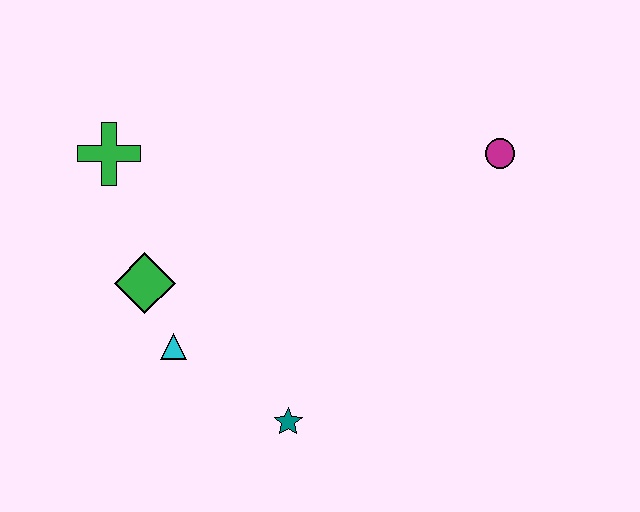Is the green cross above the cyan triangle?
Yes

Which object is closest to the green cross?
The green diamond is closest to the green cross.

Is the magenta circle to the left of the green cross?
No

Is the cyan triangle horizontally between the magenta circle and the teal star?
No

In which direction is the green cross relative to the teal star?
The green cross is above the teal star.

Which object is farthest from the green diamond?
The magenta circle is farthest from the green diamond.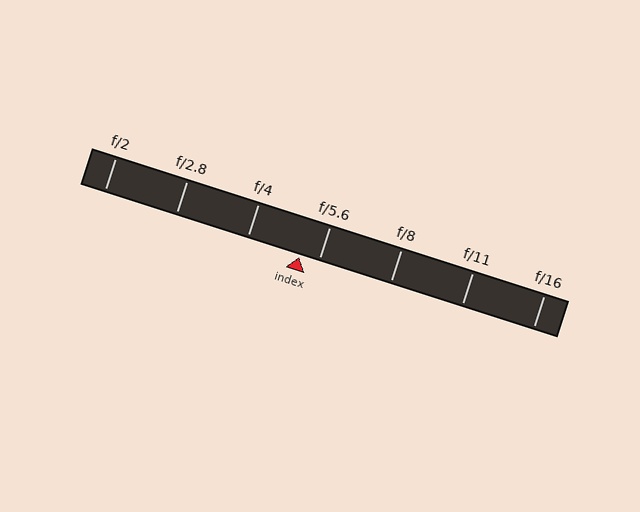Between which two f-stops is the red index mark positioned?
The index mark is between f/4 and f/5.6.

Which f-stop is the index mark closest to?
The index mark is closest to f/5.6.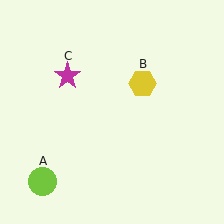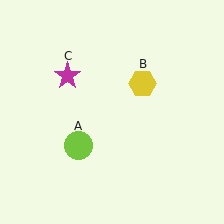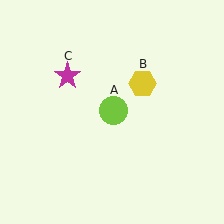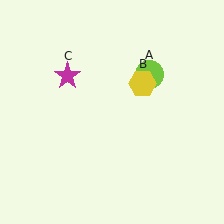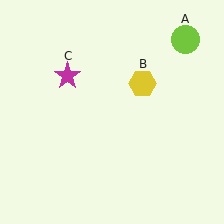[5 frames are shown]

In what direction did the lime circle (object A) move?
The lime circle (object A) moved up and to the right.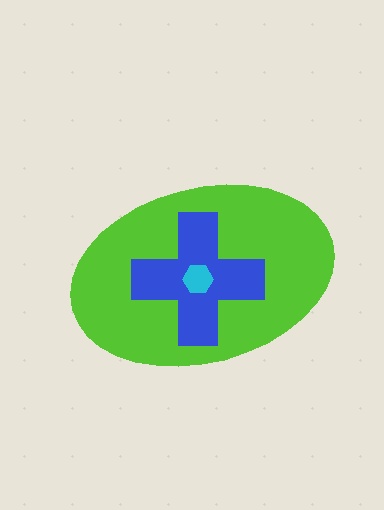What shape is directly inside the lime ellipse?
The blue cross.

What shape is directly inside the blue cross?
The cyan hexagon.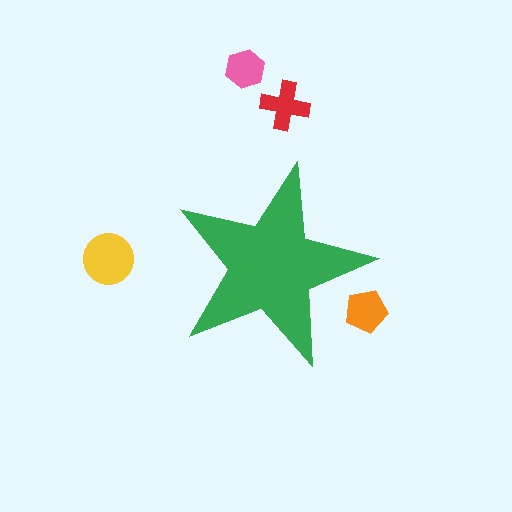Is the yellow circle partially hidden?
No, the yellow circle is fully visible.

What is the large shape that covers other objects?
A green star.